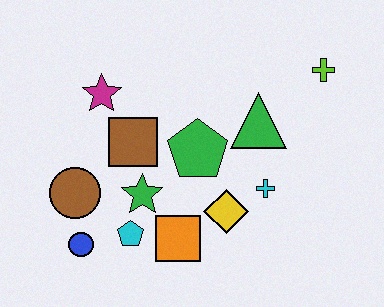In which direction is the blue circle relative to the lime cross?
The blue circle is to the left of the lime cross.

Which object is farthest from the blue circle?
The lime cross is farthest from the blue circle.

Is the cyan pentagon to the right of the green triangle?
No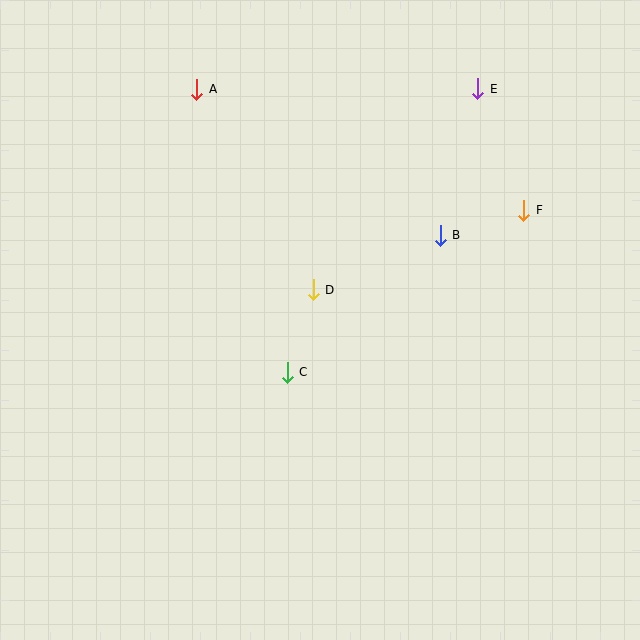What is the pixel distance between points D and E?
The distance between D and E is 260 pixels.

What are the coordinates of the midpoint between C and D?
The midpoint between C and D is at (300, 331).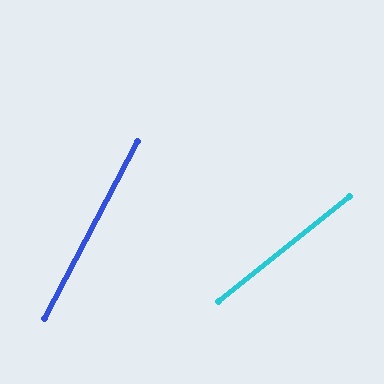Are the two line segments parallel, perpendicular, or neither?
Neither parallel nor perpendicular — they differ by about 23°.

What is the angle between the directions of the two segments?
Approximately 23 degrees.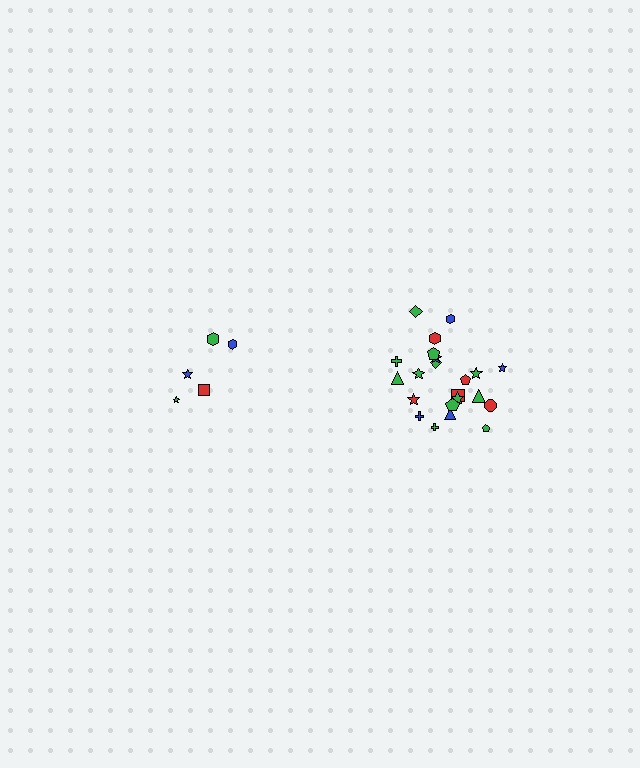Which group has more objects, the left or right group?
The right group.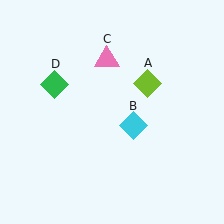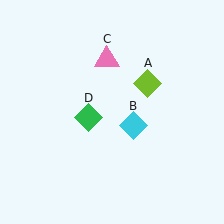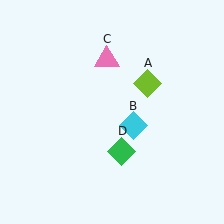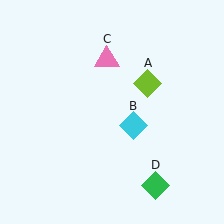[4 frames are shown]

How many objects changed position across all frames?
1 object changed position: green diamond (object D).